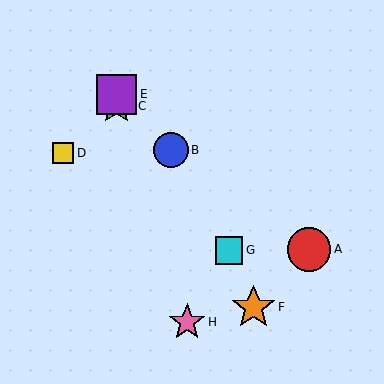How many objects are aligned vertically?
2 objects (C, E) are aligned vertically.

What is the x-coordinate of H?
Object H is at x≈187.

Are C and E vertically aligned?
Yes, both are at x≈117.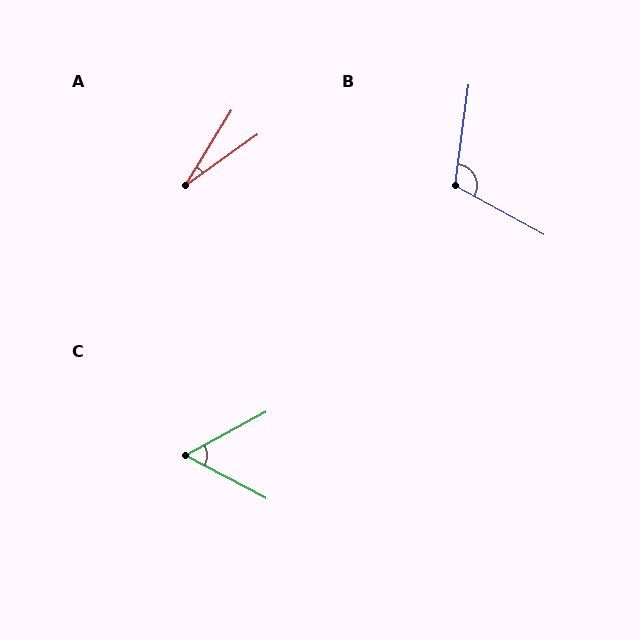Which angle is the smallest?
A, at approximately 23 degrees.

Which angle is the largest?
B, at approximately 111 degrees.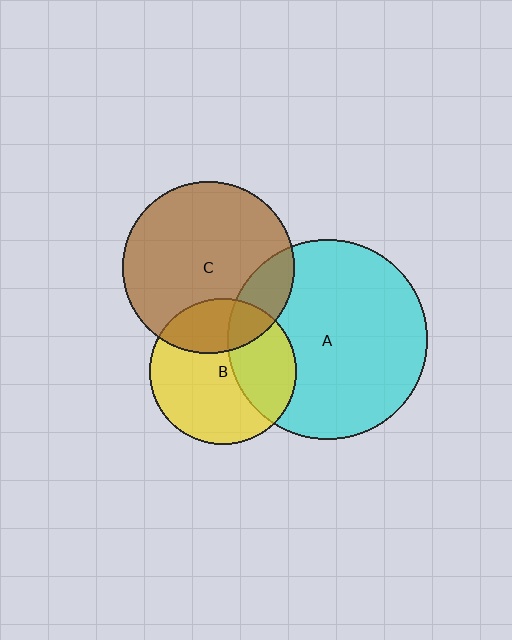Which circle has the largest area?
Circle A (cyan).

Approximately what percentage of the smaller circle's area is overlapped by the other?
Approximately 35%.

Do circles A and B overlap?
Yes.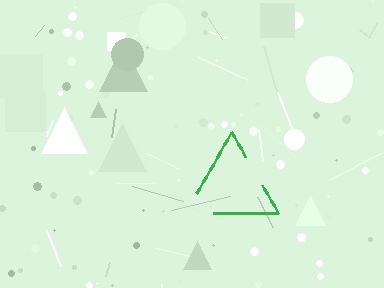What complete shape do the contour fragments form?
The contour fragments form a triangle.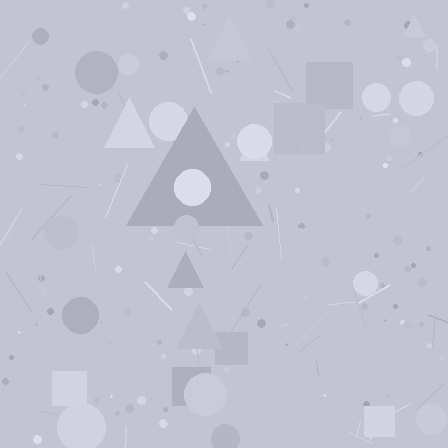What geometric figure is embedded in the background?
A triangle is embedded in the background.